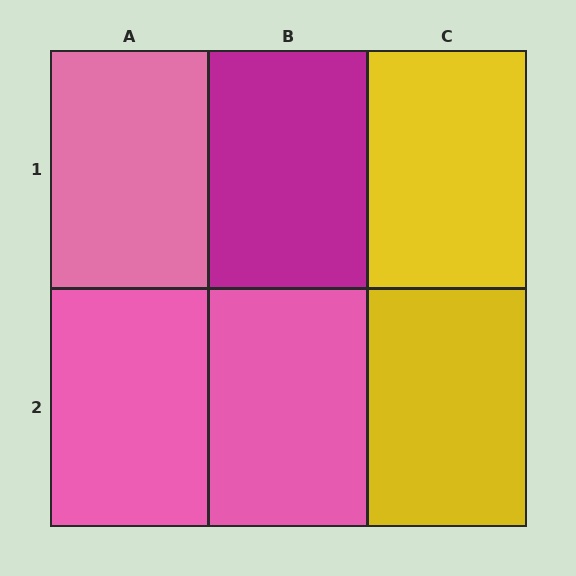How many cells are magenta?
1 cell is magenta.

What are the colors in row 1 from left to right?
Pink, magenta, yellow.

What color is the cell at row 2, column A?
Pink.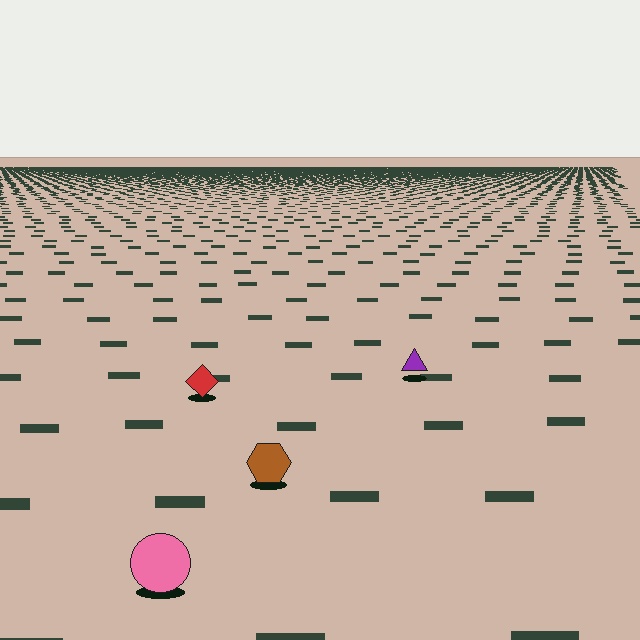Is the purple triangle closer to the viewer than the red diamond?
No. The red diamond is closer — you can tell from the texture gradient: the ground texture is coarser near it.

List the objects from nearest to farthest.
From nearest to farthest: the pink circle, the brown hexagon, the red diamond, the purple triangle.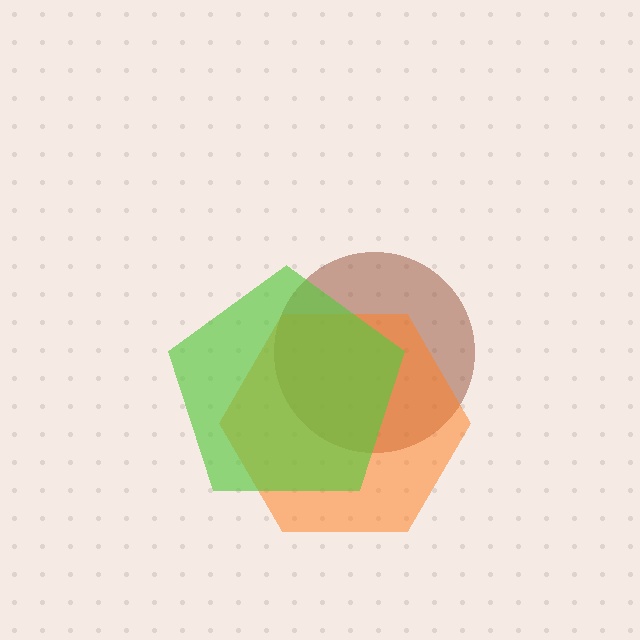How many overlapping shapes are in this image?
There are 3 overlapping shapes in the image.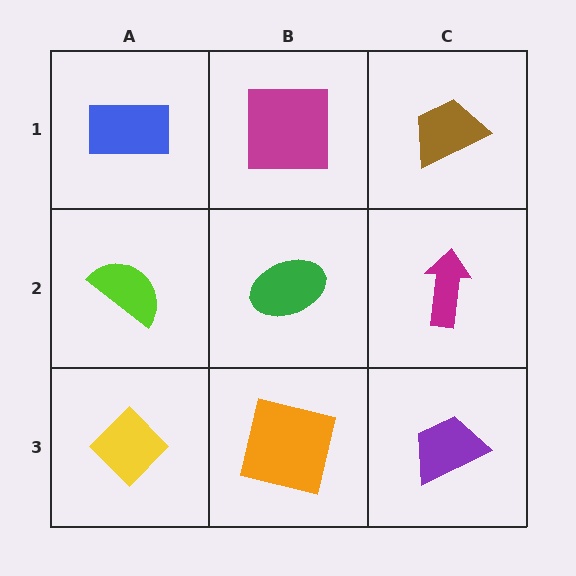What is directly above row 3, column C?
A magenta arrow.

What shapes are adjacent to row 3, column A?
A lime semicircle (row 2, column A), an orange square (row 3, column B).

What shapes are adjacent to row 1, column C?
A magenta arrow (row 2, column C), a magenta square (row 1, column B).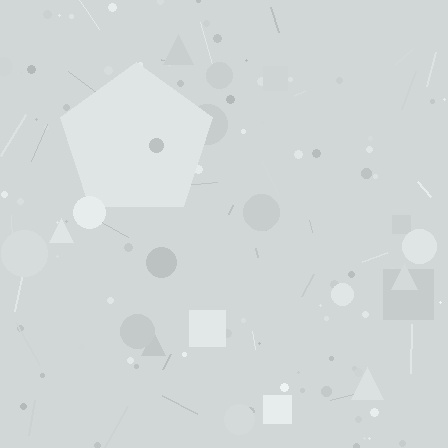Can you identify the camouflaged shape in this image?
The camouflaged shape is a pentagon.